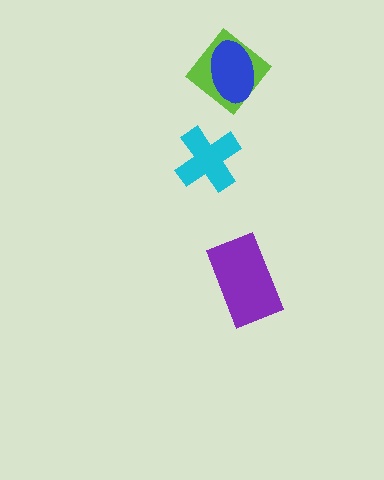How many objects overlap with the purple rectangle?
0 objects overlap with the purple rectangle.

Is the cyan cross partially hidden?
No, no other shape covers it.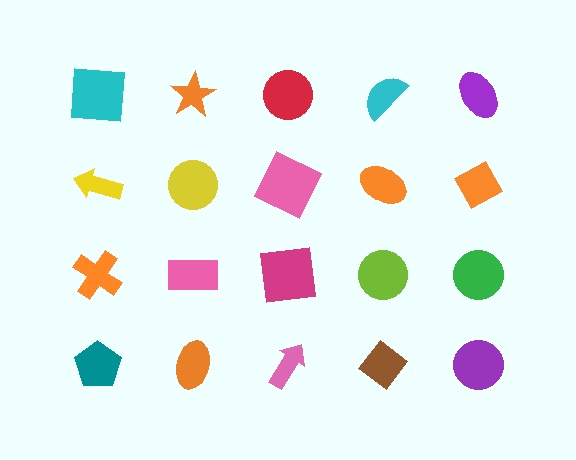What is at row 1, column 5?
A purple ellipse.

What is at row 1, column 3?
A red circle.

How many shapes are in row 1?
5 shapes.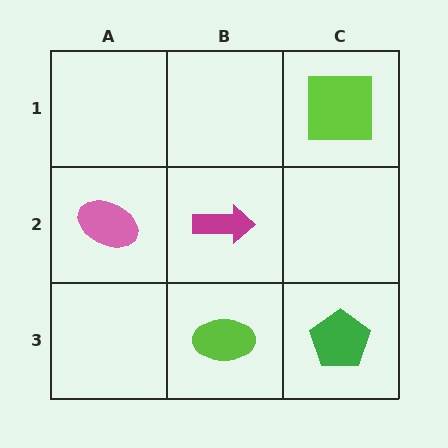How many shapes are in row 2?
2 shapes.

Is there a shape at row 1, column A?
No, that cell is empty.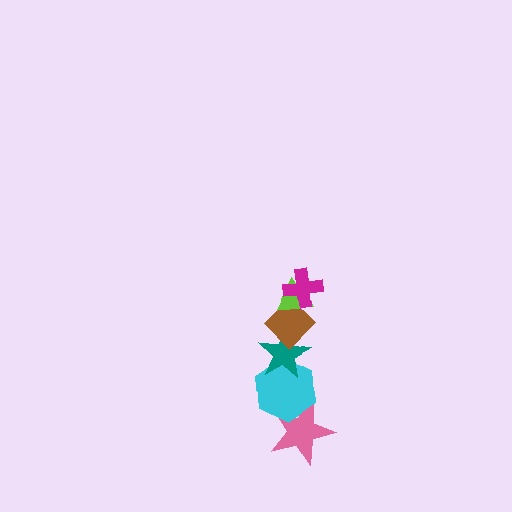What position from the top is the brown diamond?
The brown diamond is 3rd from the top.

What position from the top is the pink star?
The pink star is 6th from the top.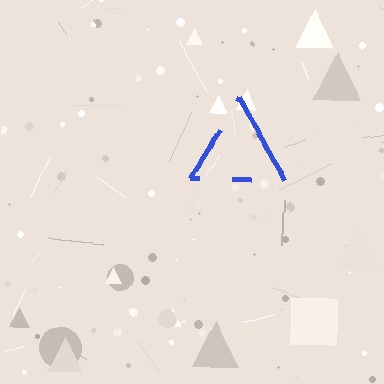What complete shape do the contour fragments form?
The contour fragments form a triangle.